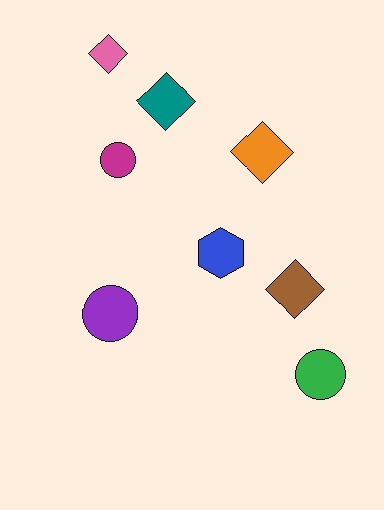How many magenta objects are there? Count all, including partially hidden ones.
There is 1 magenta object.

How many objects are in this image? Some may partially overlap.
There are 8 objects.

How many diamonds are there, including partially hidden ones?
There are 4 diamonds.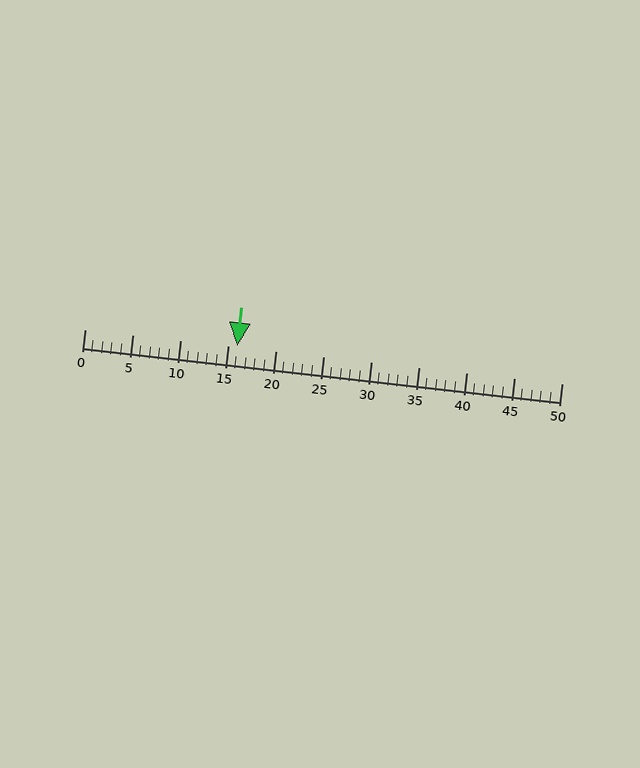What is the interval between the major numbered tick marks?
The major tick marks are spaced 5 units apart.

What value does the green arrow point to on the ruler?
The green arrow points to approximately 16.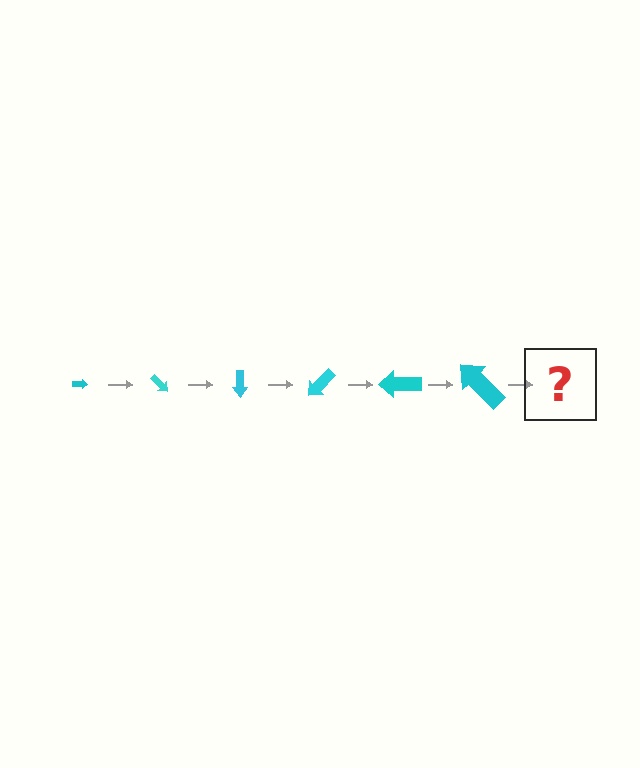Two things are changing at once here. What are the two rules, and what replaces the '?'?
The two rules are that the arrow grows larger each step and it rotates 45 degrees each step. The '?' should be an arrow, larger than the previous one and rotated 270 degrees from the start.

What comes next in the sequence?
The next element should be an arrow, larger than the previous one and rotated 270 degrees from the start.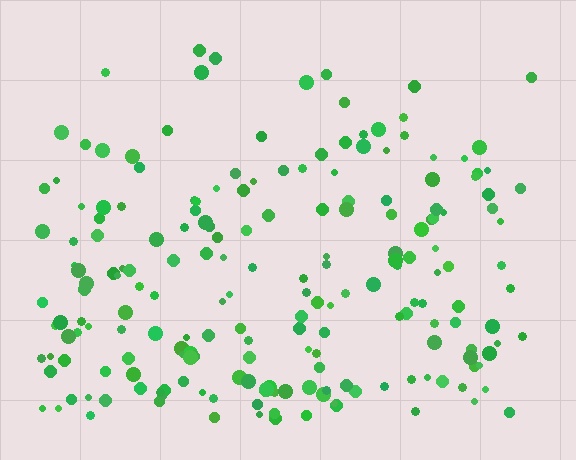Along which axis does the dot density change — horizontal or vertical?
Vertical.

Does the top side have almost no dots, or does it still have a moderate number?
Still a moderate number, just noticeably fewer than the bottom.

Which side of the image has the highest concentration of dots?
The bottom.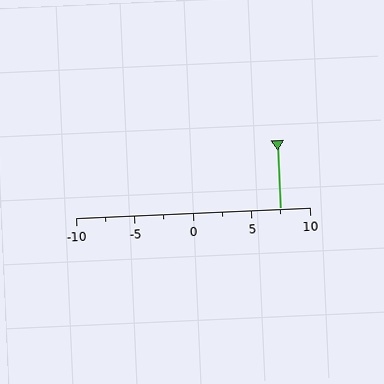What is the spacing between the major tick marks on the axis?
The major ticks are spaced 5 apart.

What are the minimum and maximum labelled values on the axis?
The axis runs from -10 to 10.